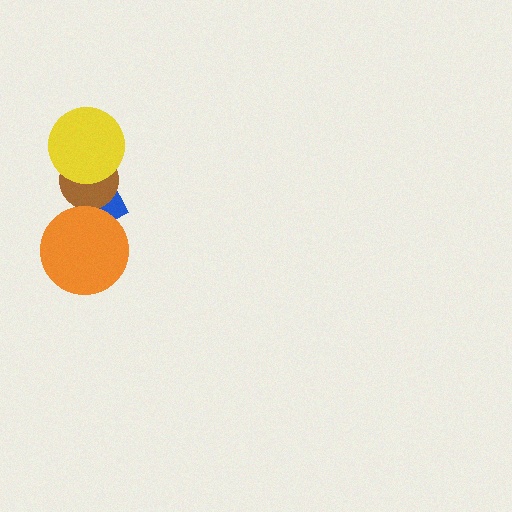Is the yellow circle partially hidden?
No, no other shape covers it.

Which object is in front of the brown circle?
The yellow circle is in front of the brown circle.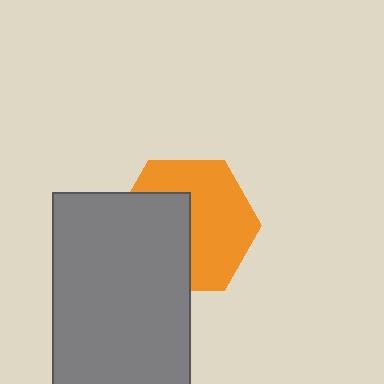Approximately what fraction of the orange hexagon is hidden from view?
Roughly 43% of the orange hexagon is hidden behind the gray rectangle.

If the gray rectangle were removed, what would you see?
You would see the complete orange hexagon.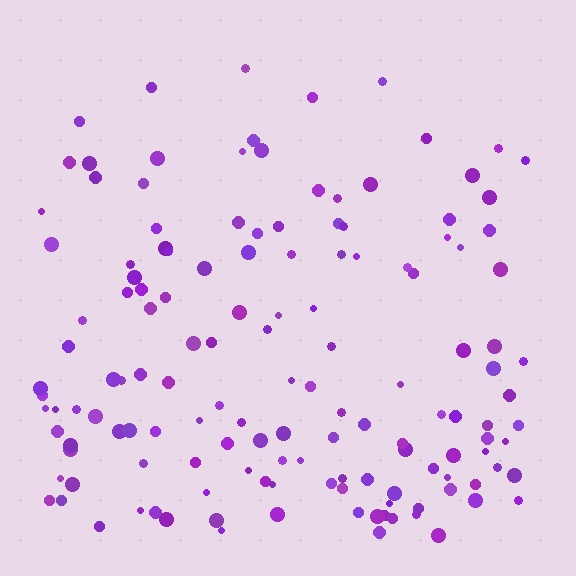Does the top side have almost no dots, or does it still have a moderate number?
Still a moderate number, just noticeably fewer than the bottom.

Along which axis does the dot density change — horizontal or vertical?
Vertical.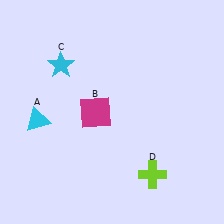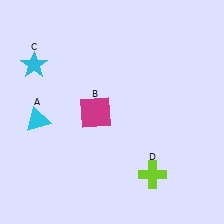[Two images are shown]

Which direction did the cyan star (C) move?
The cyan star (C) moved left.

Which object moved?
The cyan star (C) moved left.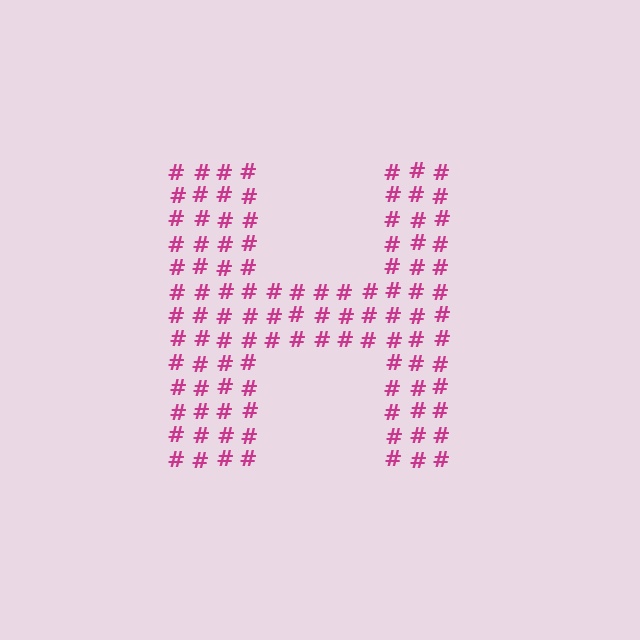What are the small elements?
The small elements are hash symbols.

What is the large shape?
The large shape is the letter H.